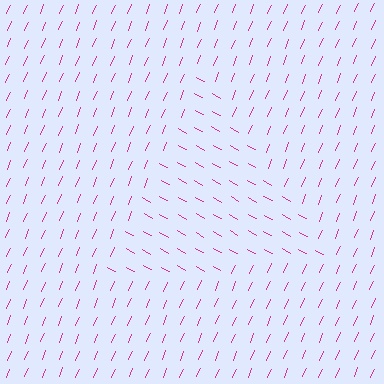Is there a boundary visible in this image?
Yes, there is a texture boundary formed by a change in line orientation.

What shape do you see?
I see a triangle.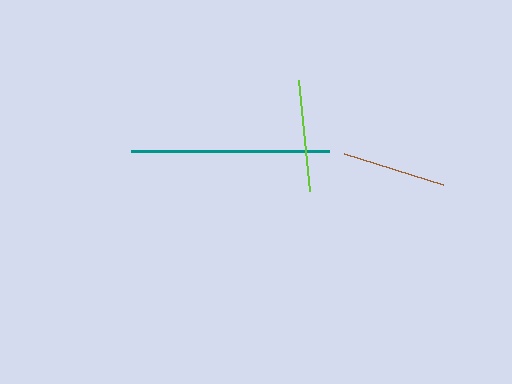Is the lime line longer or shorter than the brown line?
The lime line is longer than the brown line.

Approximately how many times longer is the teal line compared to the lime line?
The teal line is approximately 1.8 times the length of the lime line.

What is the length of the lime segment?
The lime segment is approximately 111 pixels long.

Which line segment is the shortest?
The brown line is the shortest at approximately 104 pixels.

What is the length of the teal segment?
The teal segment is approximately 198 pixels long.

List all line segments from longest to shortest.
From longest to shortest: teal, lime, brown.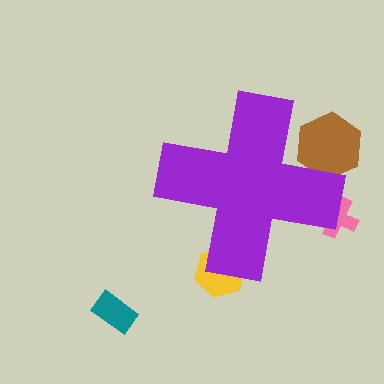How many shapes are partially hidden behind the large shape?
3 shapes are partially hidden.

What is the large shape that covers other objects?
A purple cross.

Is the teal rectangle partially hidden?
No, the teal rectangle is fully visible.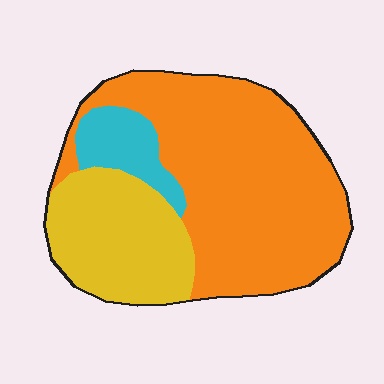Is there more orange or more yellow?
Orange.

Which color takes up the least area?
Cyan, at roughly 10%.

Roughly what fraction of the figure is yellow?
Yellow takes up about one quarter (1/4) of the figure.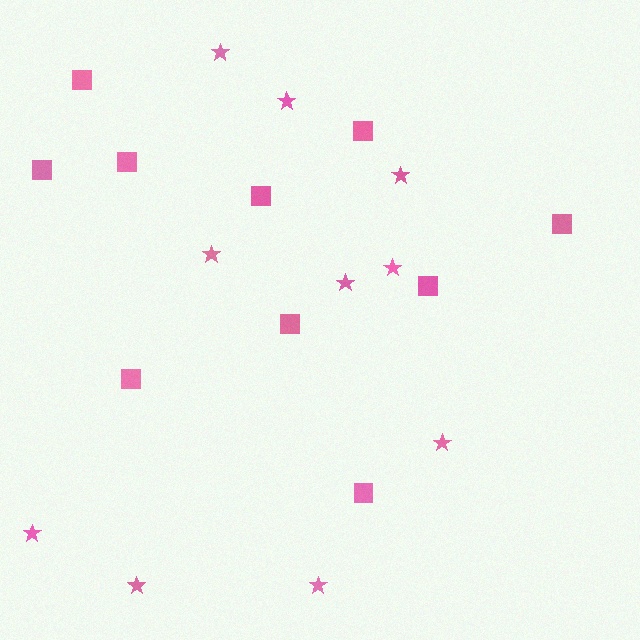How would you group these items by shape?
There are 2 groups: one group of stars (10) and one group of squares (10).